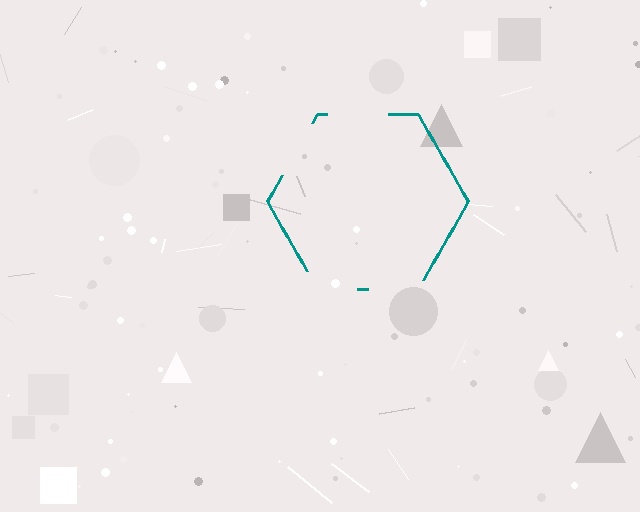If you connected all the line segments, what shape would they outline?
They would outline a hexagon.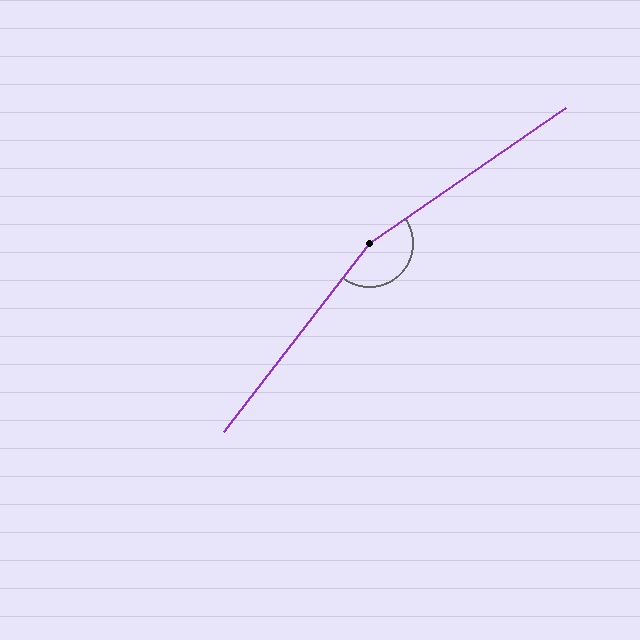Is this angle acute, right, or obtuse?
It is obtuse.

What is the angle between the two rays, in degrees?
Approximately 162 degrees.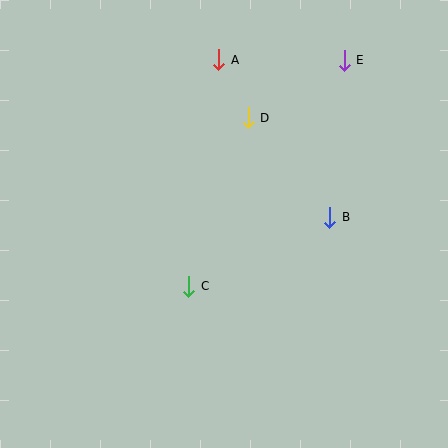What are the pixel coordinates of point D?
Point D is at (248, 118).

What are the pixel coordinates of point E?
Point E is at (344, 60).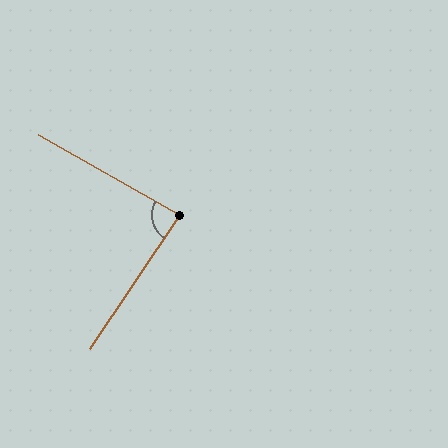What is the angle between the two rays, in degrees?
Approximately 85 degrees.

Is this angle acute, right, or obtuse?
It is approximately a right angle.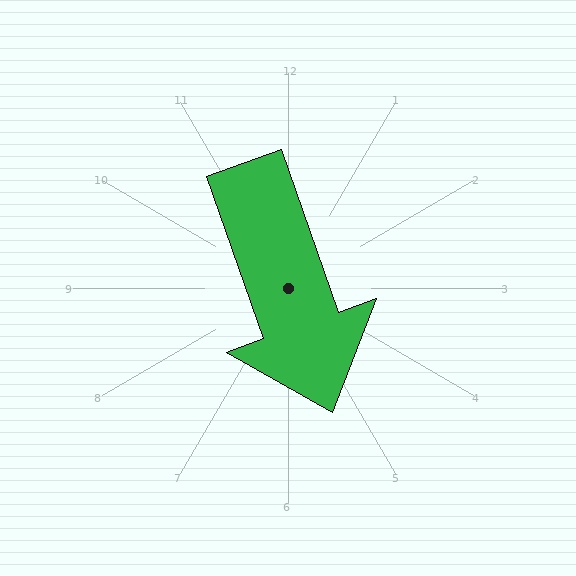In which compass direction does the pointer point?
South.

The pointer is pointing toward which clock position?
Roughly 5 o'clock.